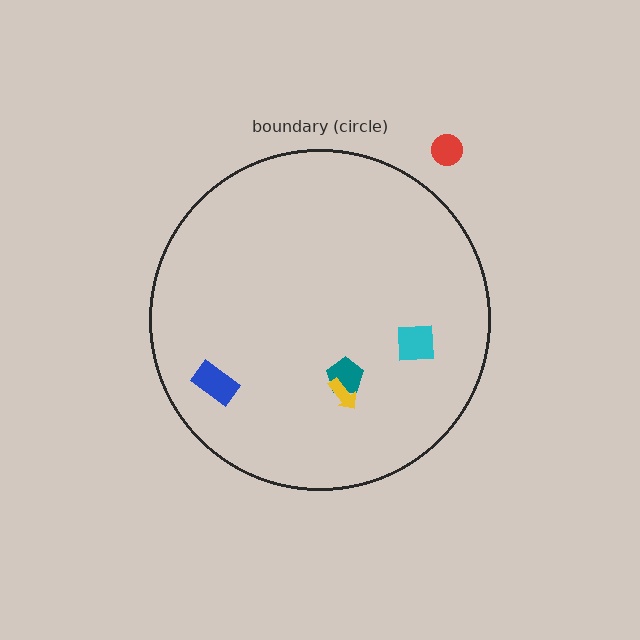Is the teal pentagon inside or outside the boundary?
Inside.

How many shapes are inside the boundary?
4 inside, 1 outside.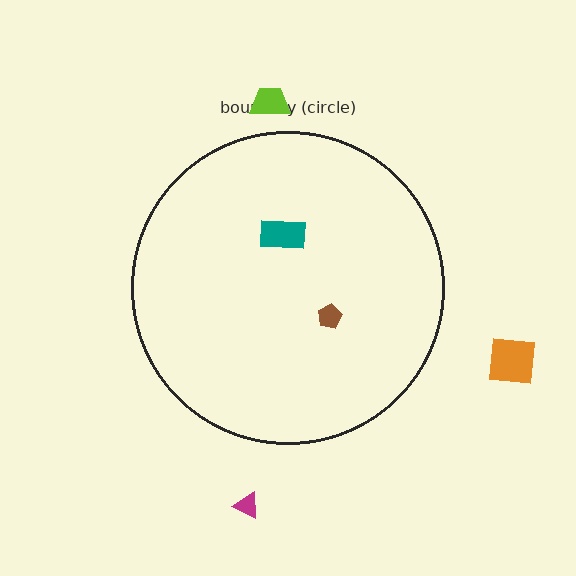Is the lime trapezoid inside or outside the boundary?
Outside.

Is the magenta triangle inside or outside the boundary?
Outside.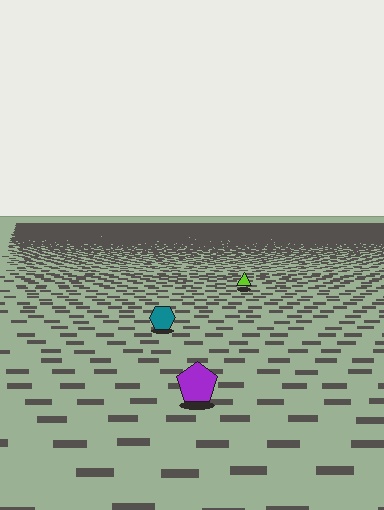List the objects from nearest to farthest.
From nearest to farthest: the purple pentagon, the teal hexagon, the lime triangle.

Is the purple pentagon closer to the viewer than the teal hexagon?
Yes. The purple pentagon is closer — you can tell from the texture gradient: the ground texture is coarser near it.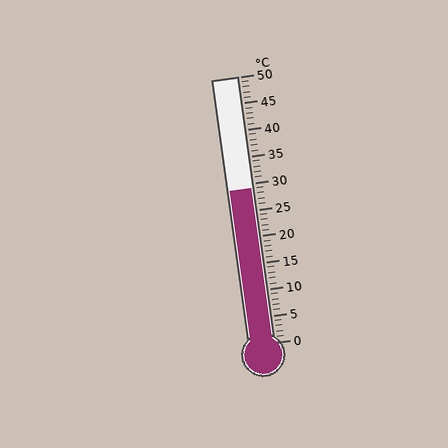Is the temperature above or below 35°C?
The temperature is below 35°C.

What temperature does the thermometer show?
The thermometer shows approximately 29°C.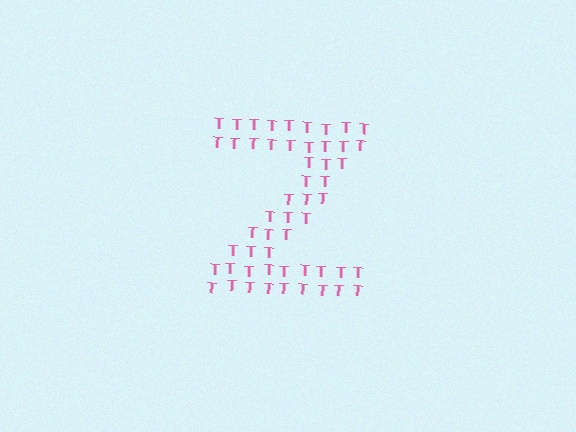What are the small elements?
The small elements are letter T's.